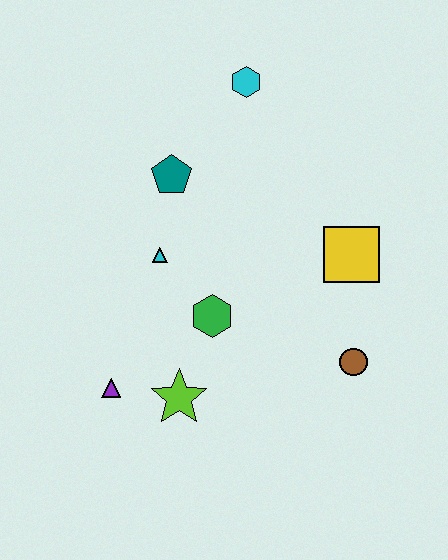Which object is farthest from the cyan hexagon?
The purple triangle is farthest from the cyan hexagon.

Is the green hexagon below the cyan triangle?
Yes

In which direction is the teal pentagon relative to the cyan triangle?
The teal pentagon is above the cyan triangle.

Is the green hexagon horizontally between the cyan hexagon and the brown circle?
No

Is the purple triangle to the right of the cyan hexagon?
No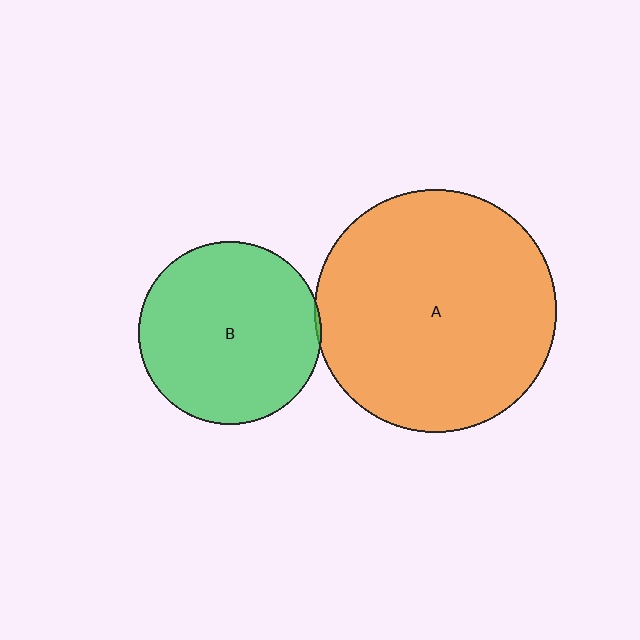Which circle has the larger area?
Circle A (orange).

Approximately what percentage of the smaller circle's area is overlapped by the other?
Approximately 5%.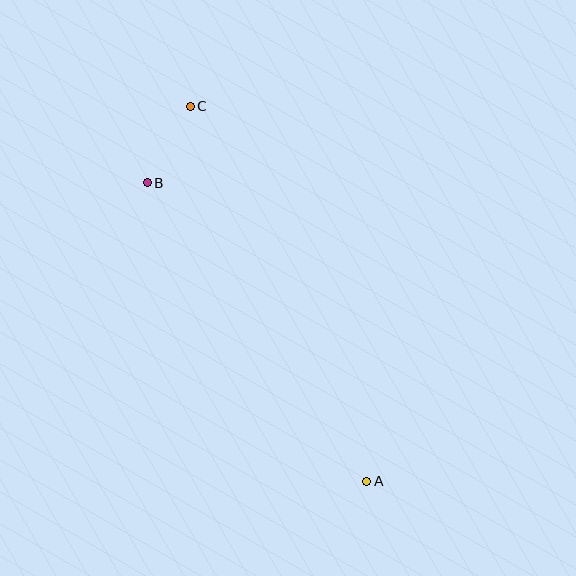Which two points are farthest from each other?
Points A and C are farthest from each other.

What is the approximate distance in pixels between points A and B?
The distance between A and B is approximately 370 pixels.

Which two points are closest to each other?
Points B and C are closest to each other.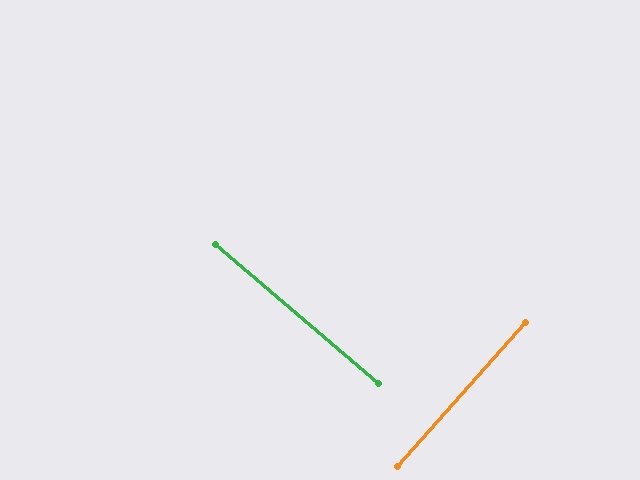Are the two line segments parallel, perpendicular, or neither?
Perpendicular — they meet at approximately 89°.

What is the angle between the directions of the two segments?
Approximately 89 degrees.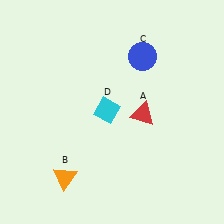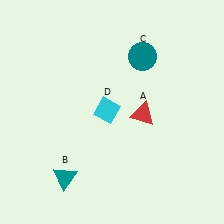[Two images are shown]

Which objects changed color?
B changed from orange to teal. C changed from blue to teal.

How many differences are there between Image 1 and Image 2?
There are 2 differences between the two images.